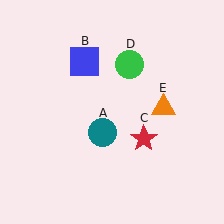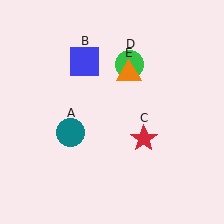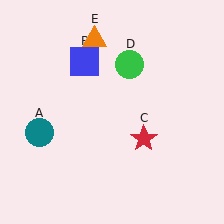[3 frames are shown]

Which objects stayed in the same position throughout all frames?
Blue square (object B) and red star (object C) and green circle (object D) remained stationary.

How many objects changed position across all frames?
2 objects changed position: teal circle (object A), orange triangle (object E).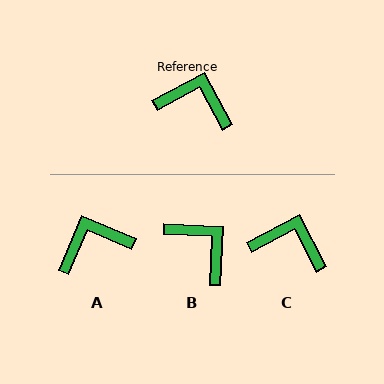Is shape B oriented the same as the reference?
No, it is off by about 31 degrees.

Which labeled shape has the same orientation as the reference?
C.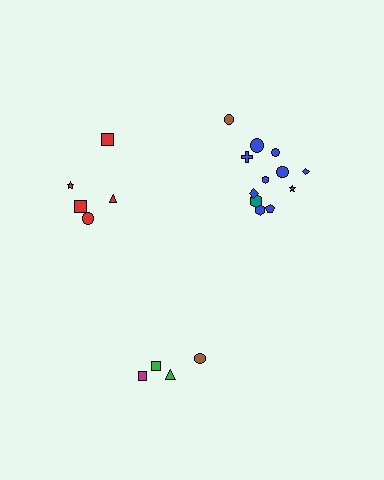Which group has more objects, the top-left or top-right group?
The top-right group.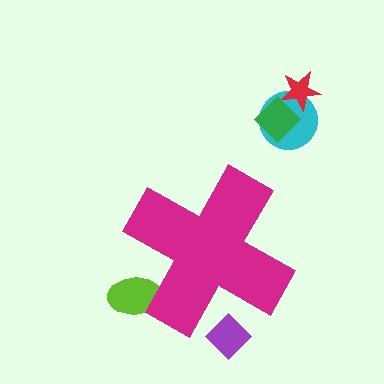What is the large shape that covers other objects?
A magenta cross.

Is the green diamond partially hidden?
No, the green diamond is fully visible.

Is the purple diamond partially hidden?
Yes, the purple diamond is partially hidden behind the magenta cross.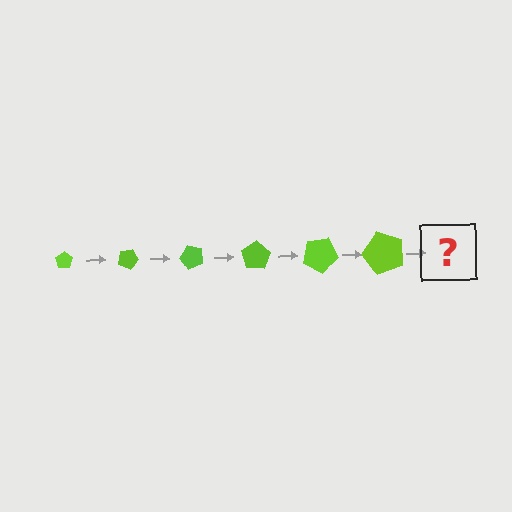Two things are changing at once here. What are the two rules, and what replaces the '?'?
The two rules are that the pentagon grows larger each step and it rotates 25 degrees each step. The '?' should be a pentagon, larger than the previous one and rotated 150 degrees from the start.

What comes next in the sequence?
The next element should be a pentagon, larger than the previous one and rotated 150 degrees from the start.